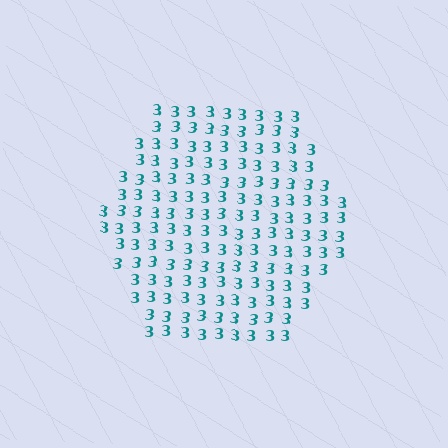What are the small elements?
The small elements are digit 3's.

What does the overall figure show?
The overall figure shows a hexagon.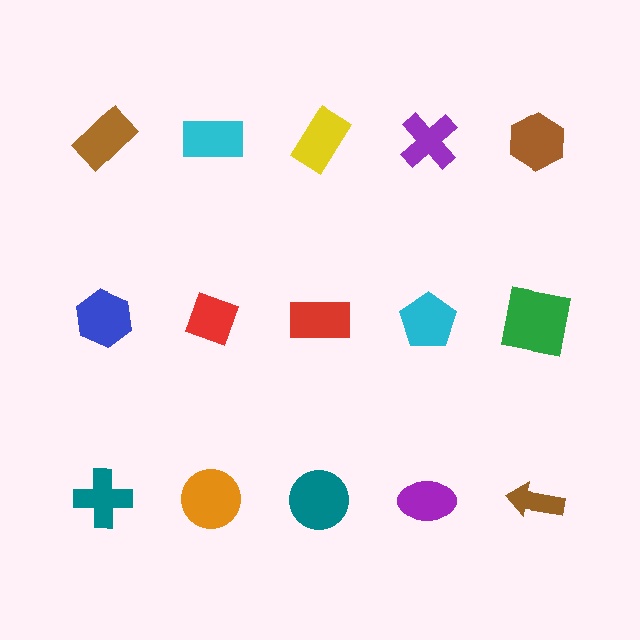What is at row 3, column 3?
A teal circle.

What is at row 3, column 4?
A purple ellipse.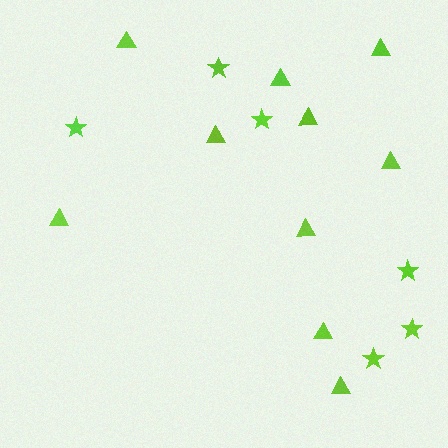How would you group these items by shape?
There are 2 groups: one group of triangles (10) and one group of stars (6).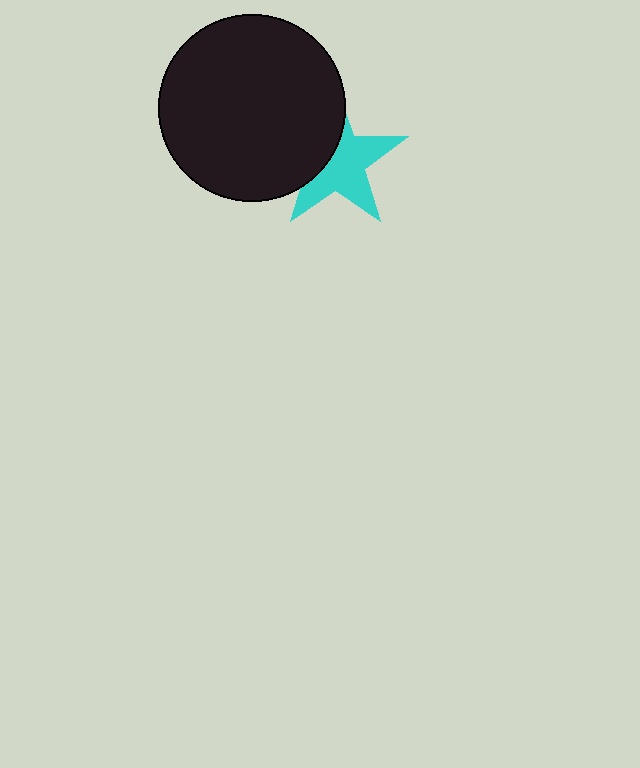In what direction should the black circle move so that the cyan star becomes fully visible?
The black circle should move left. That is the shortest direction to clear the overlap and leave the cyan star fully visible.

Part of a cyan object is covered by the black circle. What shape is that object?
It is a star.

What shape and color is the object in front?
The object in front is a black circle.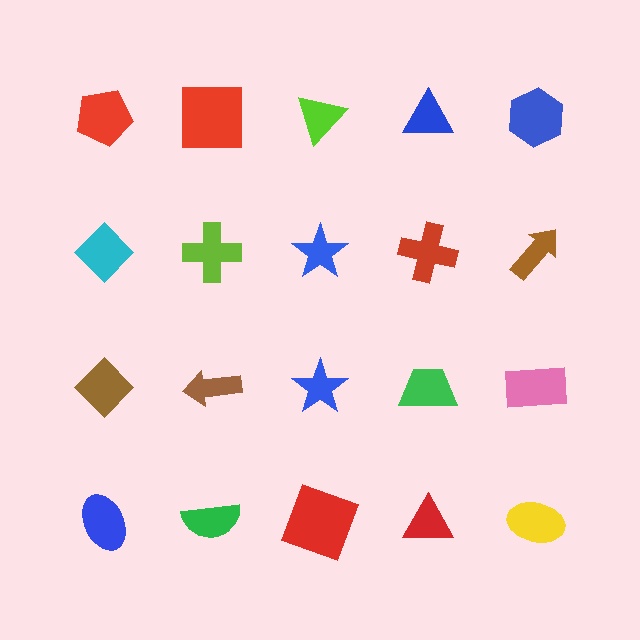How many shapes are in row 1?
5 shapes.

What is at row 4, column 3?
A red square.